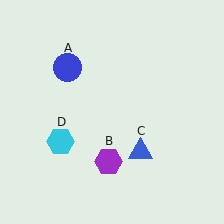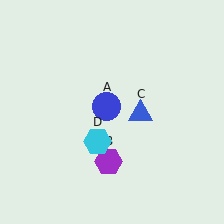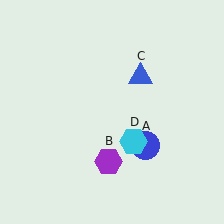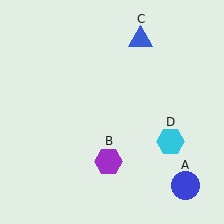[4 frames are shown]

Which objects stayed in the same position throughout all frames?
Purple hexagon (object B) remained stationary.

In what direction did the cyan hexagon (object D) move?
The cyan hexagon (object D) moved right.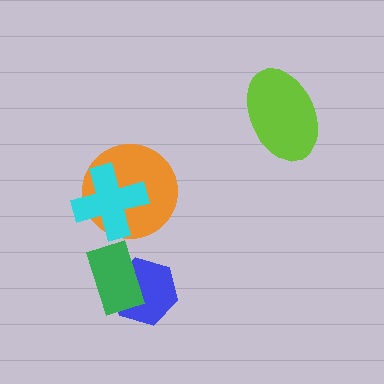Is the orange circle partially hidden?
Yes, it is partially covered by another shape.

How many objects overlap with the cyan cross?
1 object overlaps with the cyan cross.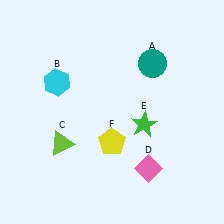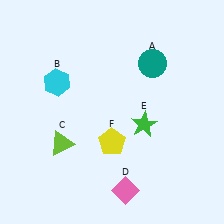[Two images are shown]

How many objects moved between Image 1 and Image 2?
1 object moved between the two images.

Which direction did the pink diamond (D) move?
The pink diamond (D) moved left.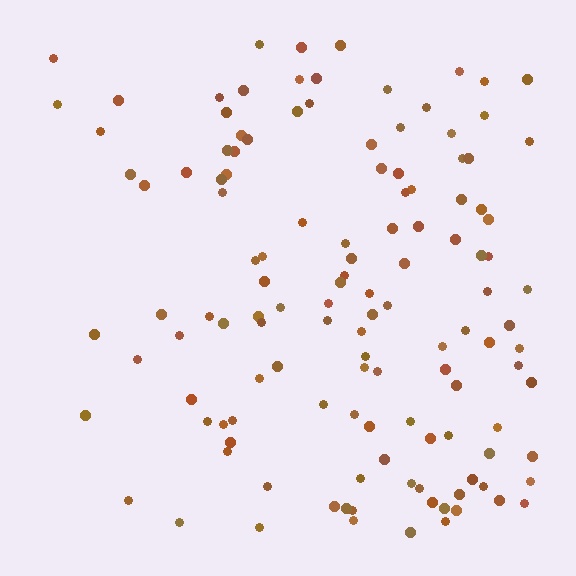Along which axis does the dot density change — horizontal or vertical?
Horizontal.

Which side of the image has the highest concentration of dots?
The right.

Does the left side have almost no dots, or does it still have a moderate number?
Still a moderate number, just noticeably fewer than the right.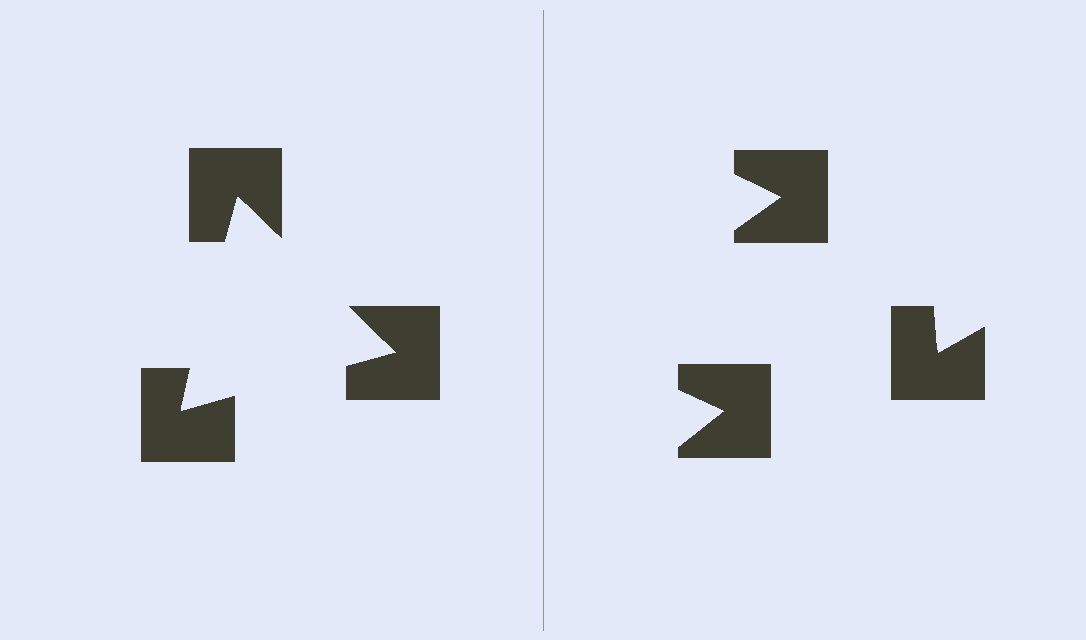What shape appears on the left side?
An illusory triangle.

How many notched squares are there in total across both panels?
6 — 3 on each side.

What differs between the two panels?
The notched squares are positioned identically on both sides; only the wedge orientations differ. On the left they align to a triangle; on the right they are misaligned.